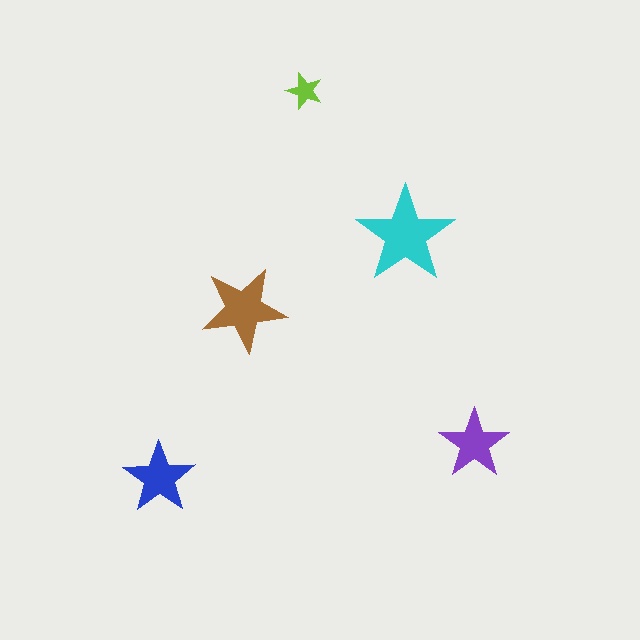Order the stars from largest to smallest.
the cyan one, the brown one, the blue one, the purple one, the lime one.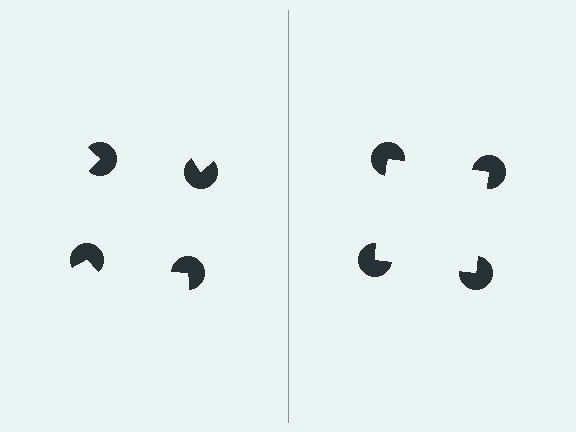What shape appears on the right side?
An illusory square.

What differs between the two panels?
The pac-man discs are positioned identically on both sides; only the wedge orientations differ. On the right they align to a square; on the left they are misaligned.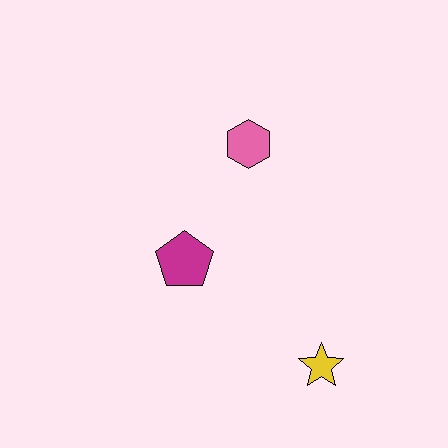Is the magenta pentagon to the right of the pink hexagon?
No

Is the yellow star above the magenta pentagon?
No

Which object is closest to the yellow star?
The magenta pentagon is closest to the yellow star.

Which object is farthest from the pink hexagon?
The yellow star is farthest from the pink hexagon.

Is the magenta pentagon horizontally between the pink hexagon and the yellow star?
No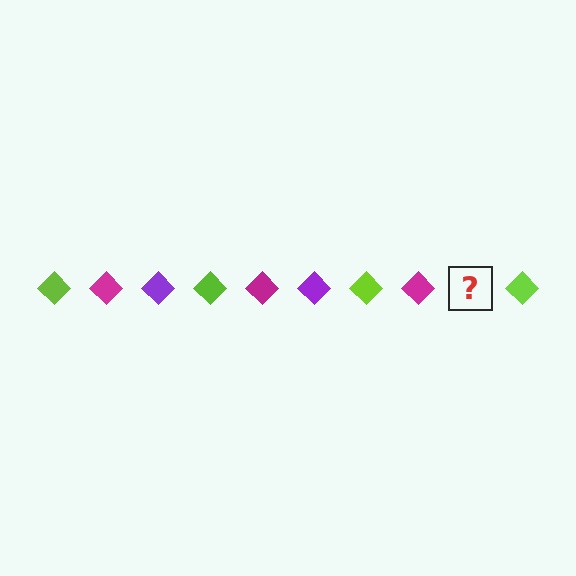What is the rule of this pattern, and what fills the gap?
The rule is that the pattern cycles through lime, magenta, purple diamonds. The gap should be filled with a purple diamond.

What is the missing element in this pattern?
The missing element is a purple diamond.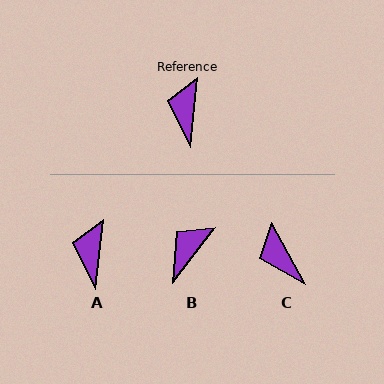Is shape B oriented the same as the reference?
No, it is off by about 31 degrees.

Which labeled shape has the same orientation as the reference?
A.